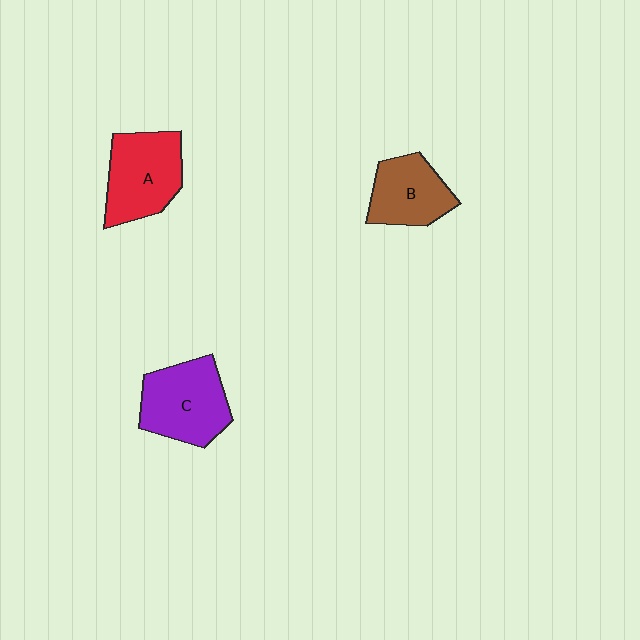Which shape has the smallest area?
Shape B (brown).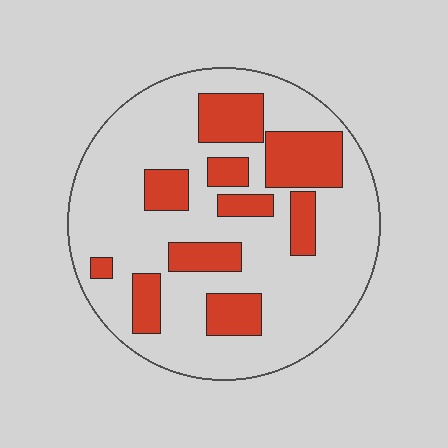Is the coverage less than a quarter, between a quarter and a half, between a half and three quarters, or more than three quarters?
Between a quarter and a half.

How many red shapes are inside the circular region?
10.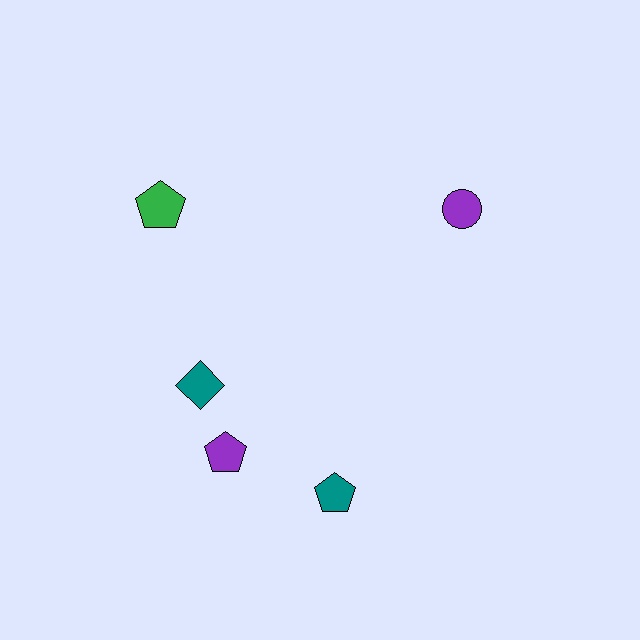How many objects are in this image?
There are 5 objects.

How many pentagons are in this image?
There are 3 pentagons.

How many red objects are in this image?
There are no red objects.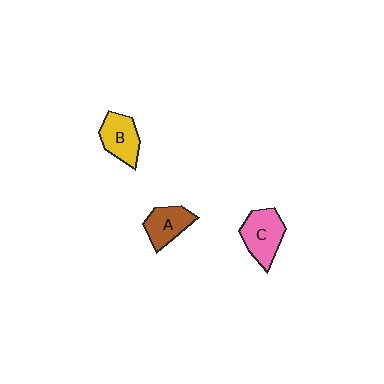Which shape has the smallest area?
Shape A (brown).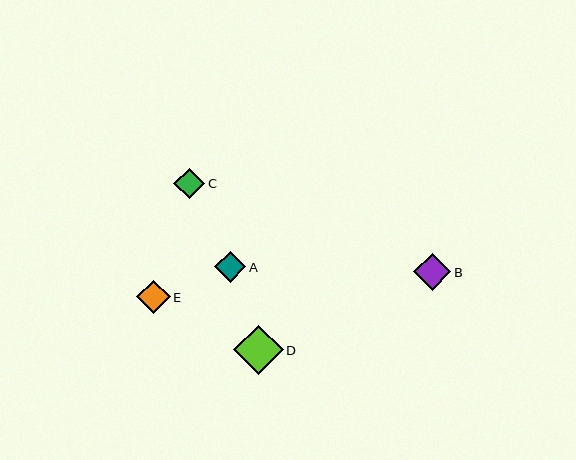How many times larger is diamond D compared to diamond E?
Diamond D is approximately 1.5 times the size of diamond E.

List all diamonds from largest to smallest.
From largest to smallest: D, B, E, A, C.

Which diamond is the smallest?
Diamond C is the smallest with a size of approximately 31 pixels.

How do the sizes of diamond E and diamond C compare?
Diamond E and diamond C are approximately the same size.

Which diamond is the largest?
Diamond D is the largest with a size of approximately 50 pixels.